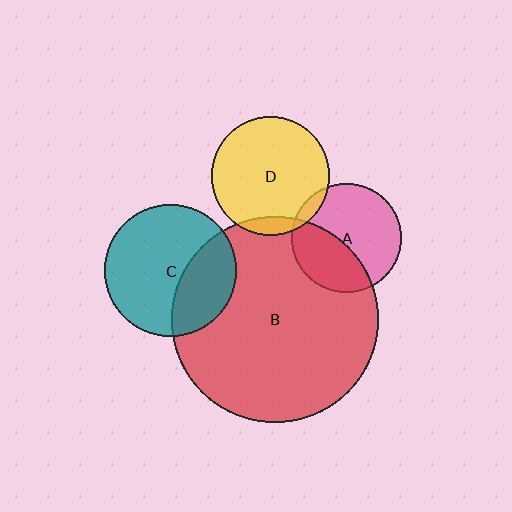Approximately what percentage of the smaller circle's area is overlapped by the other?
Approximately 40%.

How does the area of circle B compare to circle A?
Approximately 3.6 times.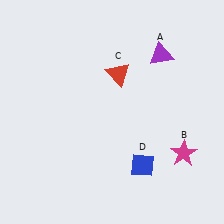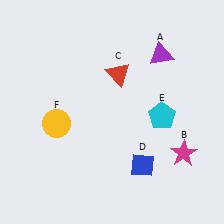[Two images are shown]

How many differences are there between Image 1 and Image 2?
There are 2 differences between the two images.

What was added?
A cyan pentagon (E), a yellow circle (F) were added in Image 2.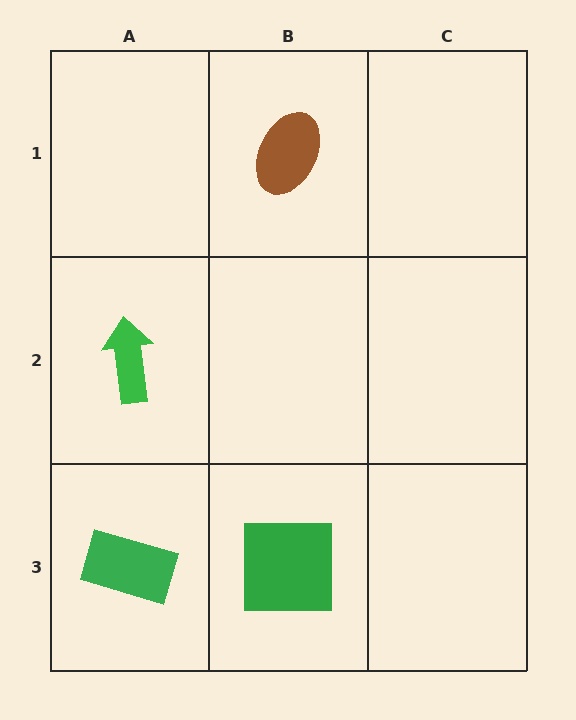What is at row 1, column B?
A brown ellipse.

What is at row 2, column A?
A green arrow.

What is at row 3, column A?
A green rectangle.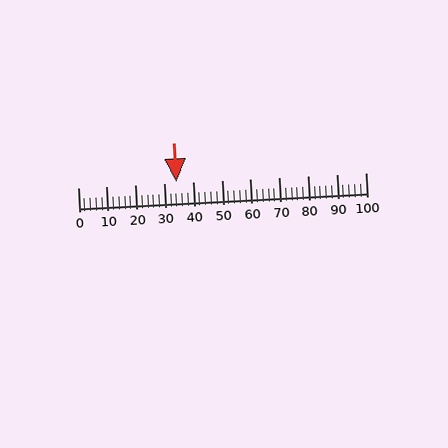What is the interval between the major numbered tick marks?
The major tick marks are spaced 10 units apart.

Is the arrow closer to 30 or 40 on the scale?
The arrow is closer to 30.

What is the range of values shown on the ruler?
The ruler shows values from 0 to 100.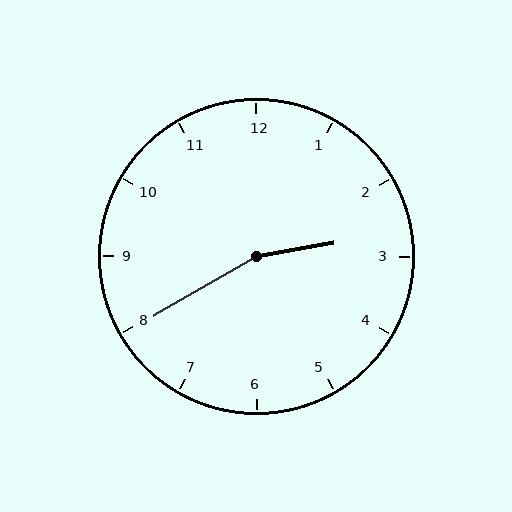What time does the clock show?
2:40.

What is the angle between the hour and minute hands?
Approximately 160 degrees.